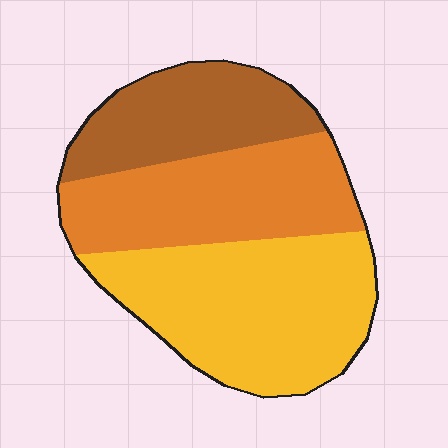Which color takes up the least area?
Brown, at roughly 25%.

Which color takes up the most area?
Yellow, at roughly 45%.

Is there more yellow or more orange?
Yellow.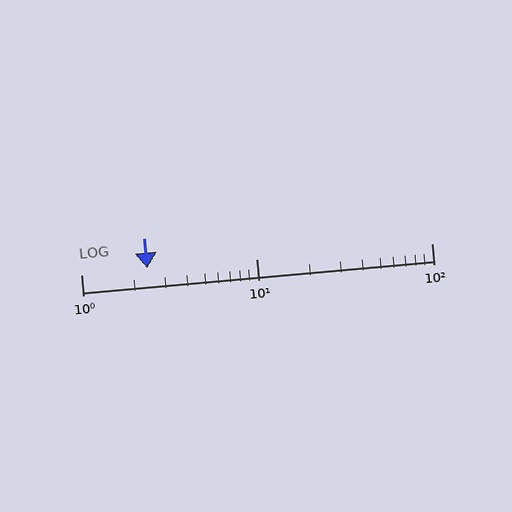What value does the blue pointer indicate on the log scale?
The pointer indicates approximately 2.4.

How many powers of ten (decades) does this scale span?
The scale spans 2 decades, from 1 to 100.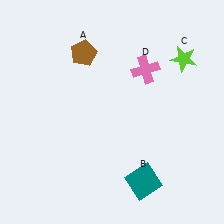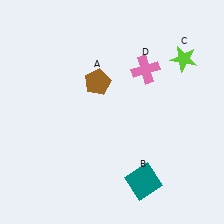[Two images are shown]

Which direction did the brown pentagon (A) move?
The brown pentagon (A) moved down.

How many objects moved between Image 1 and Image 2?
1 object moved between the two images.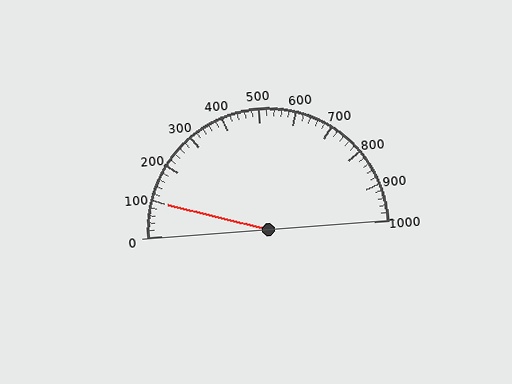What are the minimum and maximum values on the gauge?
The gauge ranges from 0 to 1000.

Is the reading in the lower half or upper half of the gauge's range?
The reading is in the lower half of the range (0 to 1000).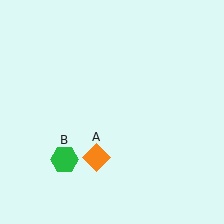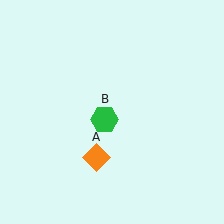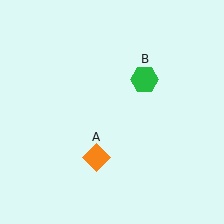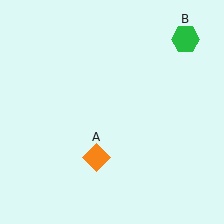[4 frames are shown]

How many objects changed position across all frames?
1 object changed position: green hexagon (object B).